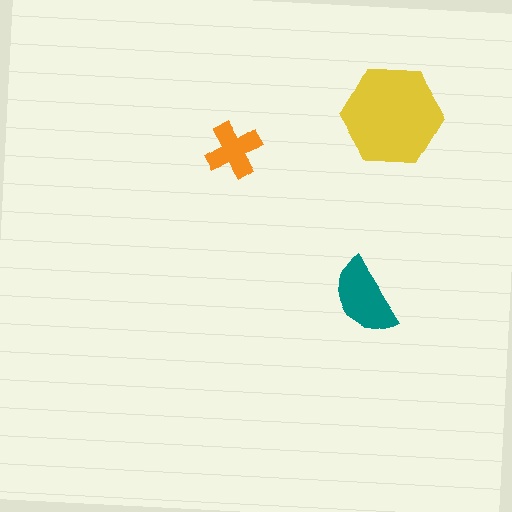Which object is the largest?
The yellow hexagon.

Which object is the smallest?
The orange cross.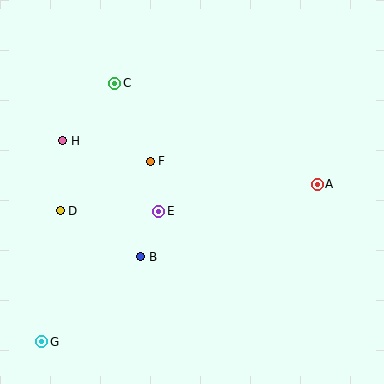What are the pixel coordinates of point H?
Point H is at (63, 141).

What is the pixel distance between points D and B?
The distance between D and B is 93 pixels.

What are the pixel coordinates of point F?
Point F is at (150, 161).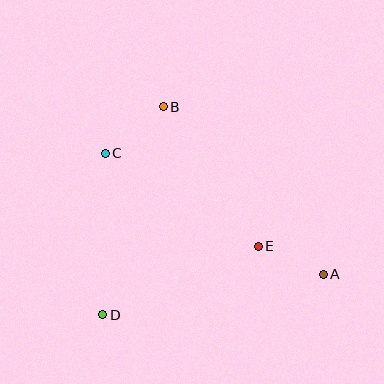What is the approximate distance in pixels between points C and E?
The distance between C and E is approximately 179 pixels.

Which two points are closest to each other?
Points A and E are closest to each other.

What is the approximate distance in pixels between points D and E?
The distance between D and E is approximately 170 pixels.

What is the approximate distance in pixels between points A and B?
The distance between A and B is approximately 232 pixels.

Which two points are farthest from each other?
Points A and C are farthest from each other.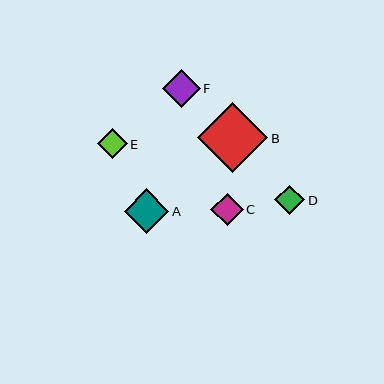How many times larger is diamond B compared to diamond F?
Diamond B is approximately 1.8 times the size of diamond F.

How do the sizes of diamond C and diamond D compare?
Diamond C and diamond D are approximately the same size.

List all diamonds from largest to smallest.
From largest to smallest: B, A, F, C, E, D.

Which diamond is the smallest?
Diamond D is the smallest with a size of approximately 30 pixels.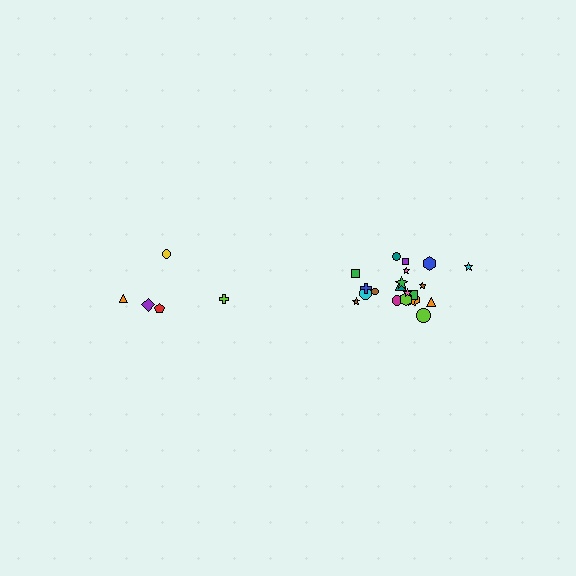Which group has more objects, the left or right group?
The right group.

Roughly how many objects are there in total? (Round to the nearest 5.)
Roughly 25 objects in total.